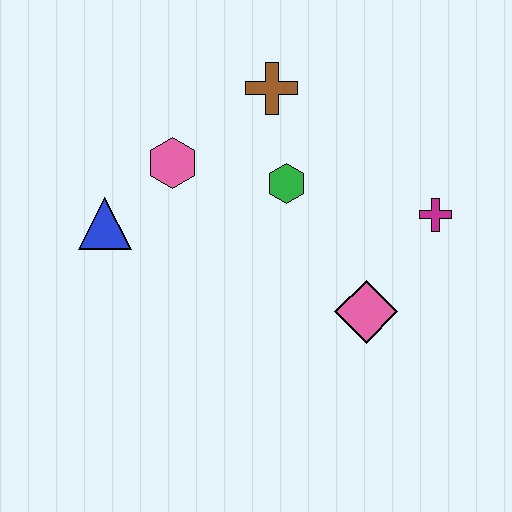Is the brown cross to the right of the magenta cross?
No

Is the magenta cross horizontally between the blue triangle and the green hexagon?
No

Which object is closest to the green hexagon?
The brown cross is closest to the green hexagon.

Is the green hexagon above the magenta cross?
Yes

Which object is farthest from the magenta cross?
The blue triangle is farthest from the magenta cross.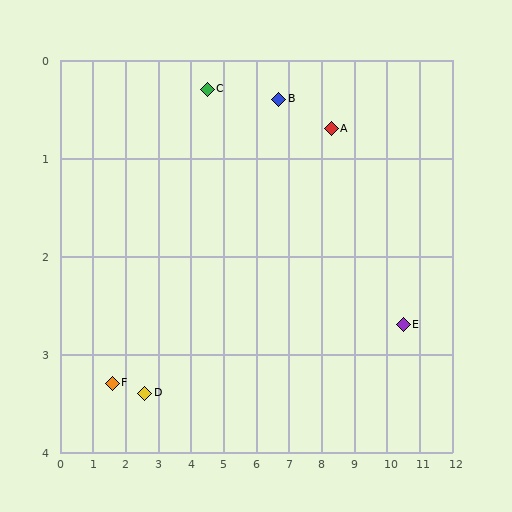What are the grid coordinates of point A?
Point A is at approximately (8.3, 0.7).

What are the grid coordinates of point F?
Point F is at approximately (1.6, 3.3).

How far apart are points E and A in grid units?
Points E and A are about 3.0 grid units apart.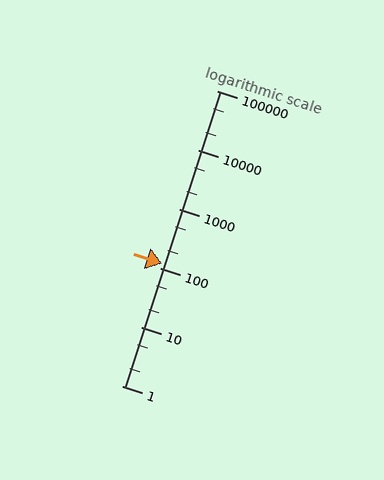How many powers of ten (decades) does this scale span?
The scale spans 5 decades, from 1 to 100000.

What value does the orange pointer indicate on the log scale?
The pointer indicates approximately 120.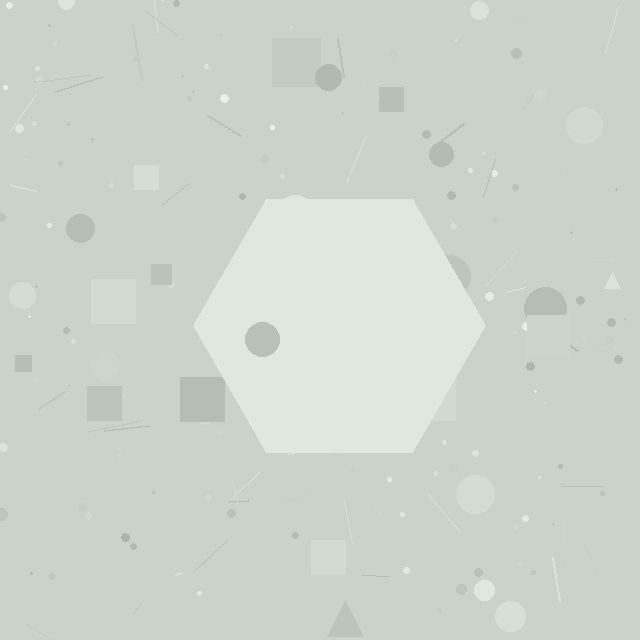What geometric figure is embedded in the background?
A hexagon is embedded in the background.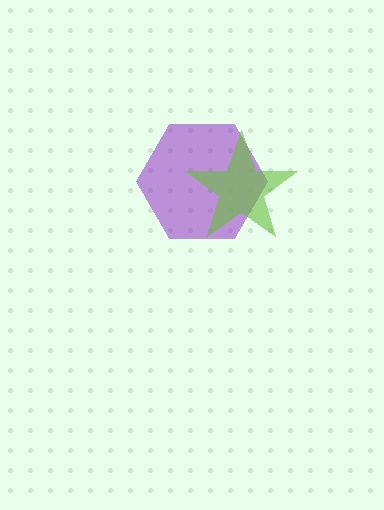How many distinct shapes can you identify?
There are 2 distinct shapes: a purple hexagon, a lime star.